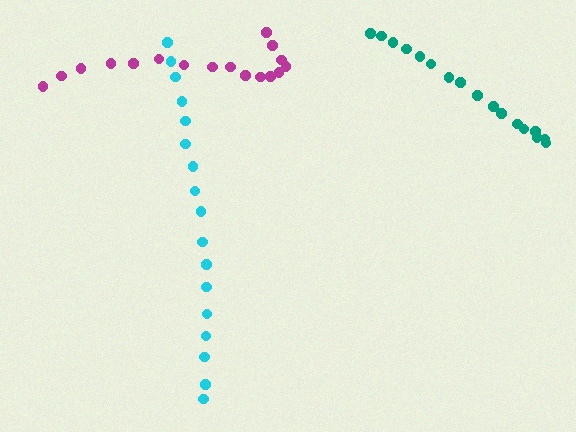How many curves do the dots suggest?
There are 3 distinct paths.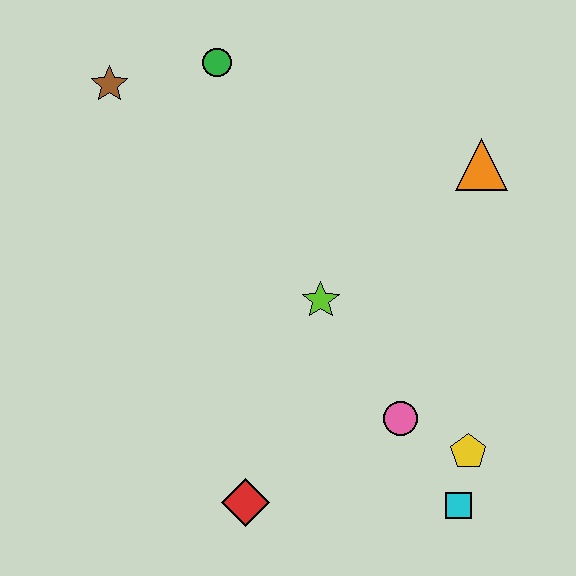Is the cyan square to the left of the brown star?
No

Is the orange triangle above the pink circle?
Yes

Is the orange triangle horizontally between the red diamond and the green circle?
No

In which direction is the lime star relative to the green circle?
The lime star is below the green circle.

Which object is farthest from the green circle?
The cyan square is farthest from the green circle.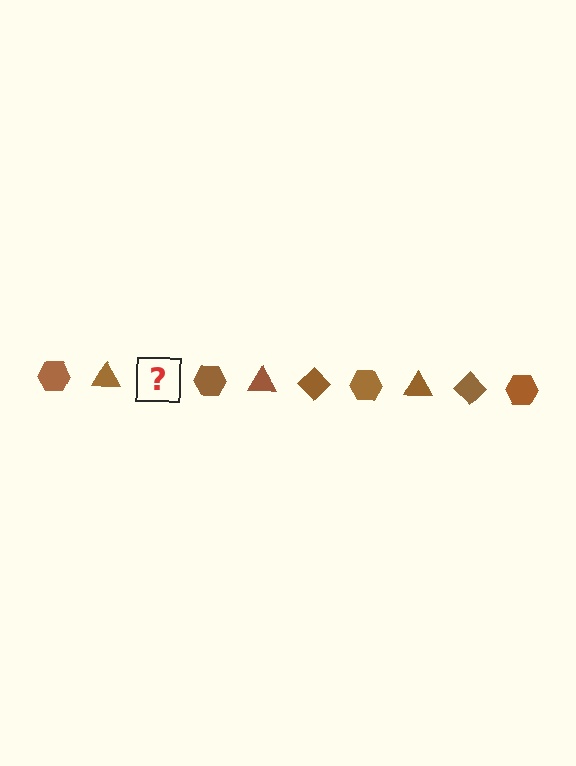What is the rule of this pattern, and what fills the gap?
The rule is that the pattern cycles through hexagon, triangle, diamond shapes in brown. The gap should be filled with a brown diamond.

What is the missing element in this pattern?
The missing element is a brown diamond.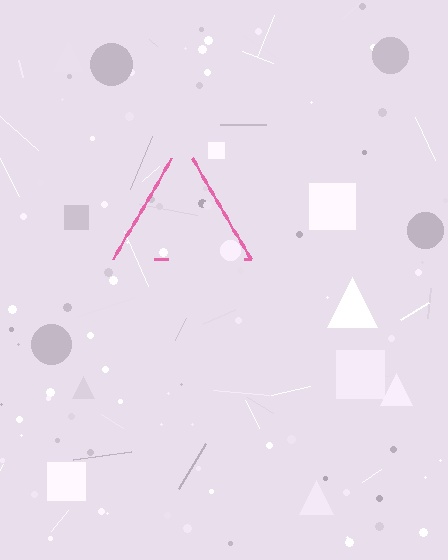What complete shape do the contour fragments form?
The contour fragments form a triangle.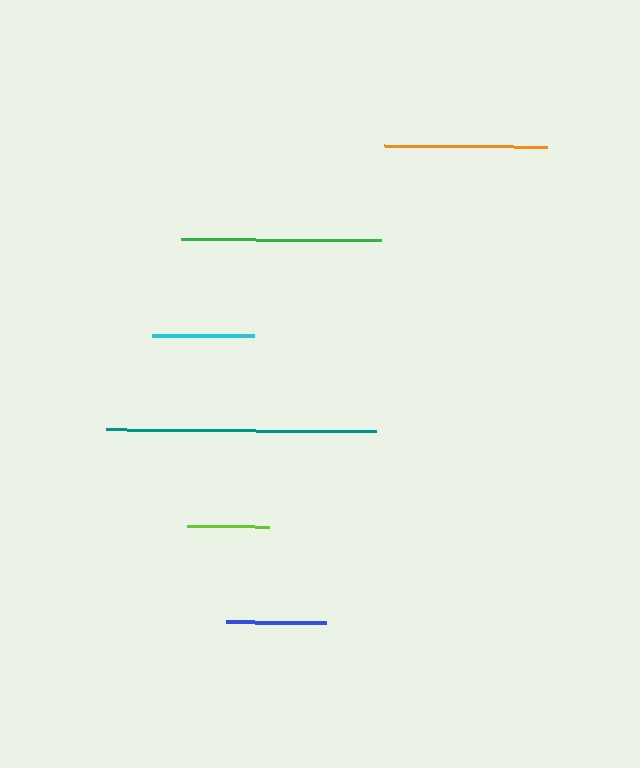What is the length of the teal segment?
The teal segment is approximately 270 pixels long.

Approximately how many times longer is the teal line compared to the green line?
The teal line is approximately 1.3 times the length of the green line.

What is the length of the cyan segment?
The cyan segment is approximately 102 pixels long.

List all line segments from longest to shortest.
From longest to shortest: teal, green, orange, cyan, blue, lime.